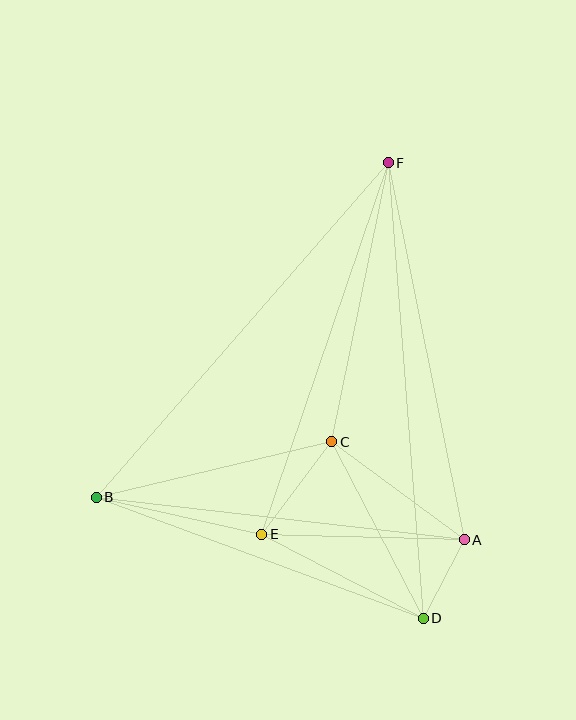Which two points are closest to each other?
Points A and D are closest to each other.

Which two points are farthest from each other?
Points D and F are farthest from each other.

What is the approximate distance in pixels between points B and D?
The distance between B and D is approximately 348 pixels.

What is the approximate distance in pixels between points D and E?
The distance between D and E is approximately 182 pixels.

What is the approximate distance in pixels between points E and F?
The distance between E and F is approximately 392 pixels.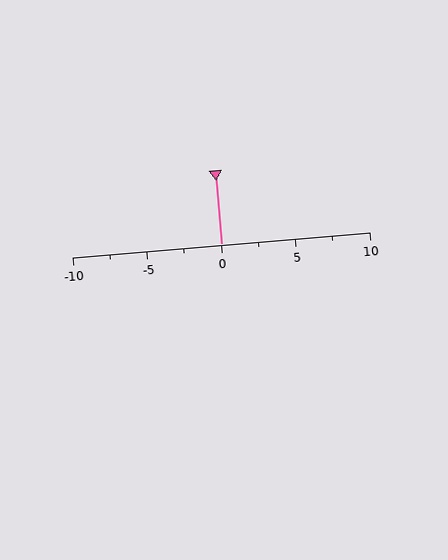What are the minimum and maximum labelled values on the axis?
The axis runs from -10 to 10.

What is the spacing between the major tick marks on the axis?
The major ticks are spaced 5 apart.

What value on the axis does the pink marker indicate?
The marker indicates approximately 0.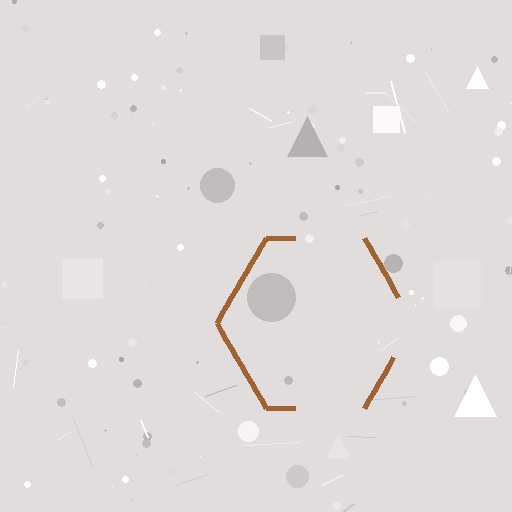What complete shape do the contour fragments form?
The contour fragments form a hexagon.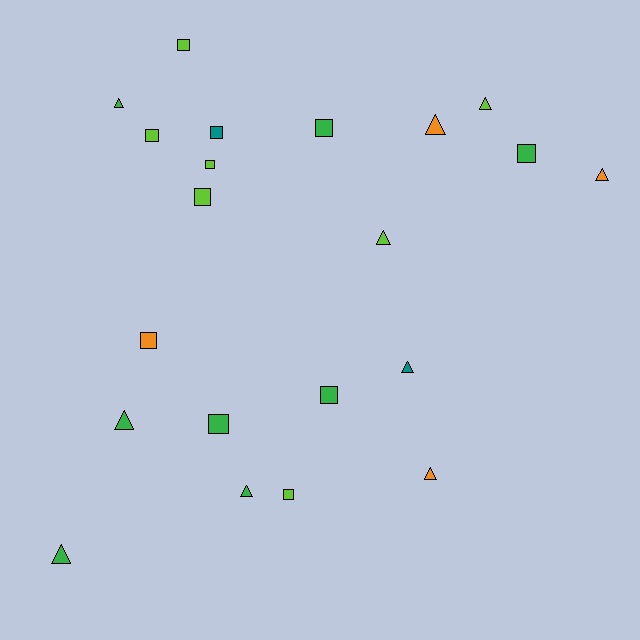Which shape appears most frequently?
Square, with 11 objects.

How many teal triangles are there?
There is 1 teal triangle.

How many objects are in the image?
There are 21 objects.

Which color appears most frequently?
Green, with 8 objects.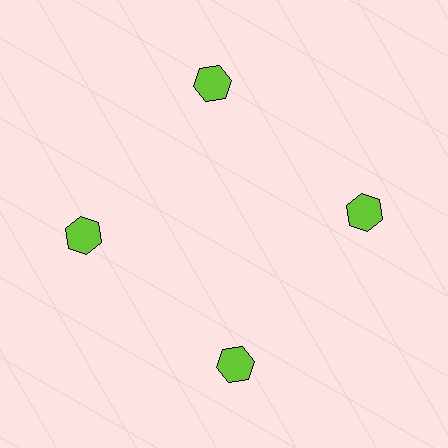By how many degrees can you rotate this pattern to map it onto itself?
The pattern maps onto itself every 90 degrees of rotation.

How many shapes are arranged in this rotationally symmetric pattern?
There are 4 shapes, arranged in 4 groups of 1.